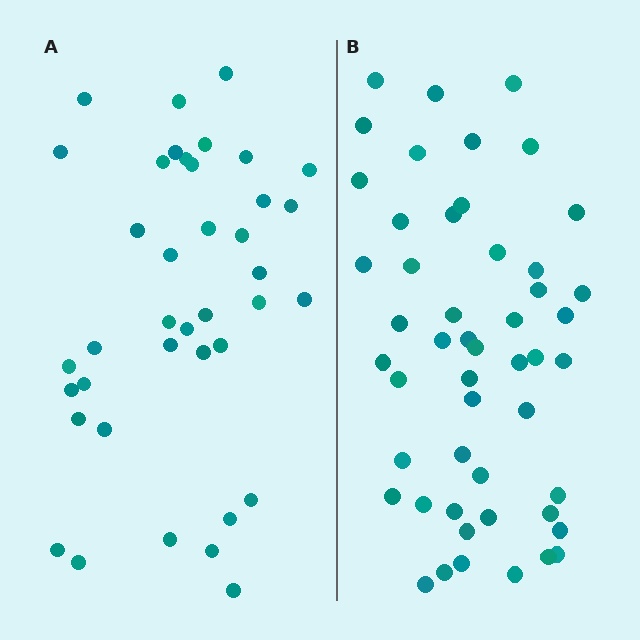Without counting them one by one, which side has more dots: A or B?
Region B (the right region) has more dots.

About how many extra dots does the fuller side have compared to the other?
Region B has roughly 12 or so more dots than region A.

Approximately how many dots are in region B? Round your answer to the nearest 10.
About 50 dots.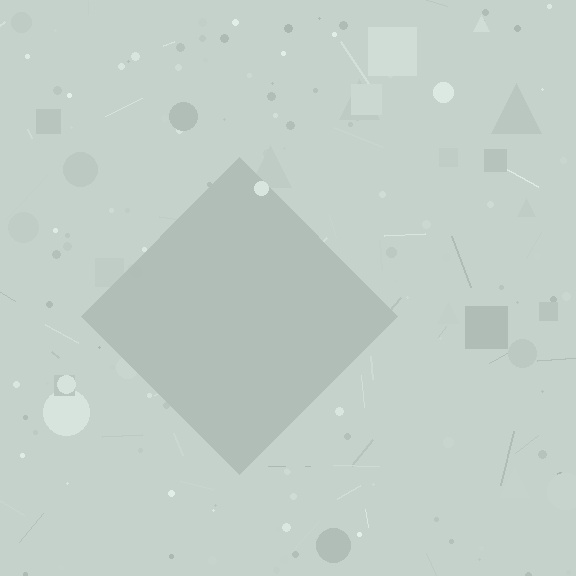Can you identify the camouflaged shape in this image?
The camouflaged shape is a diamond.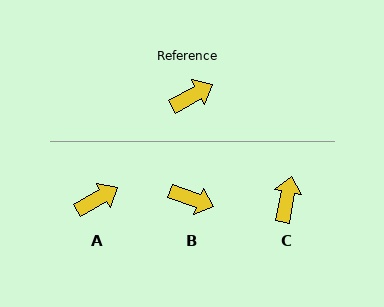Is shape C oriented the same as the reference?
No, it is off by about 49 degrees.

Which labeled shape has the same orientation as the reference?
A.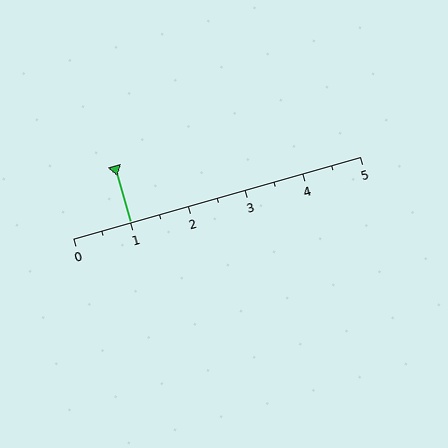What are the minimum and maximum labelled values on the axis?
The axis runs from 0 to 5.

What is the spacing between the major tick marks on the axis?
The major ticks are spaced 1 apart.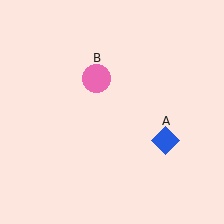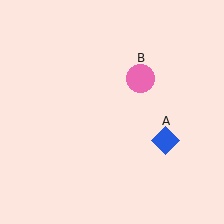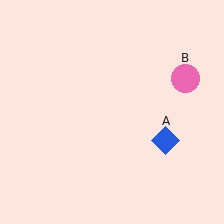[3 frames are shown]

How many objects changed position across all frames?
1 object changed position: pink circle (object B).